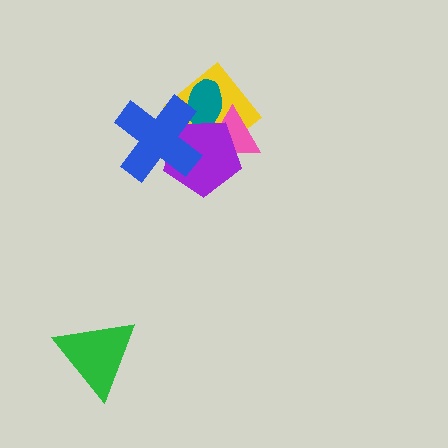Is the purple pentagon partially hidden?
Yes, it is partially covered by another shape.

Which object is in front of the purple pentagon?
The blue cross is in front of the purple pentagon.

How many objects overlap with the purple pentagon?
4 objects overlap with the purple pentagon.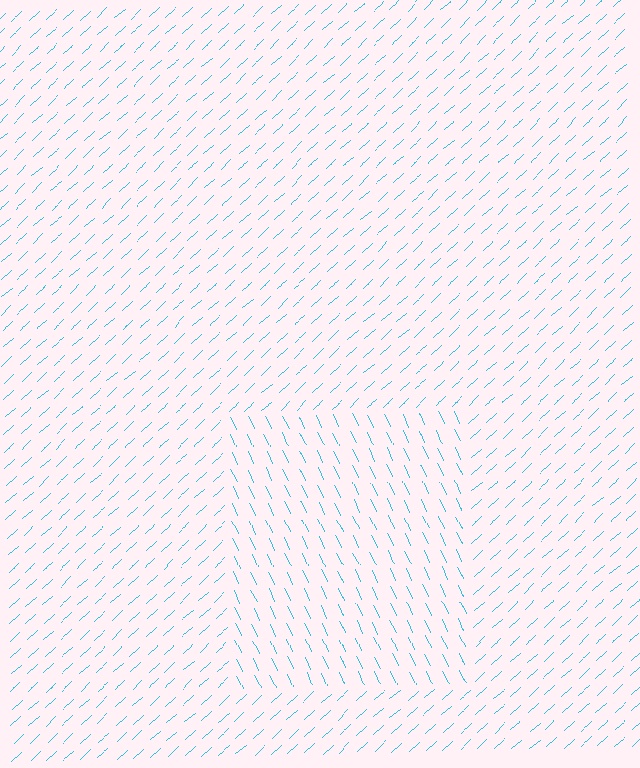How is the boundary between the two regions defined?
The boundary is defined purely by a change in line orientation (approximately 73 degrees difference). All lines are the same color and thickness.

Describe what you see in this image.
The image is filled with small cyan line segments. A rectangle region in the image has lines oriented differently from the surrounding lines, creating a visible texture boundary.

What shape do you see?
I see a rectangle.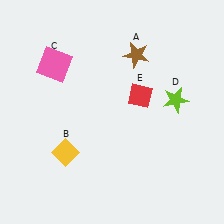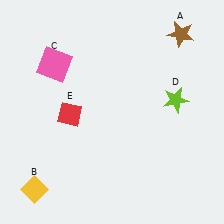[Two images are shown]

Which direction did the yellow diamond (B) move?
The yellow diamond (B) moved down.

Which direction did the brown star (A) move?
The brown star (A) moved right.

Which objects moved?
The objects that moved are: the brown star (A), the yellow diamond (B), the red diamond (E).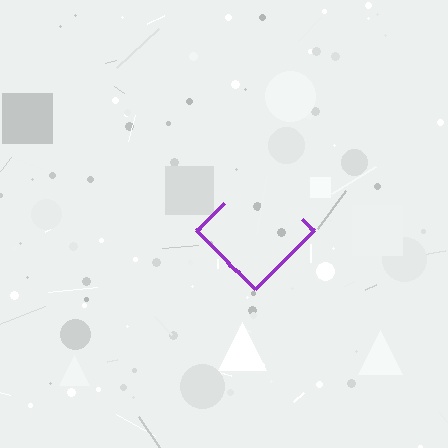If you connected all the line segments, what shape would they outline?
They would outline a diamond.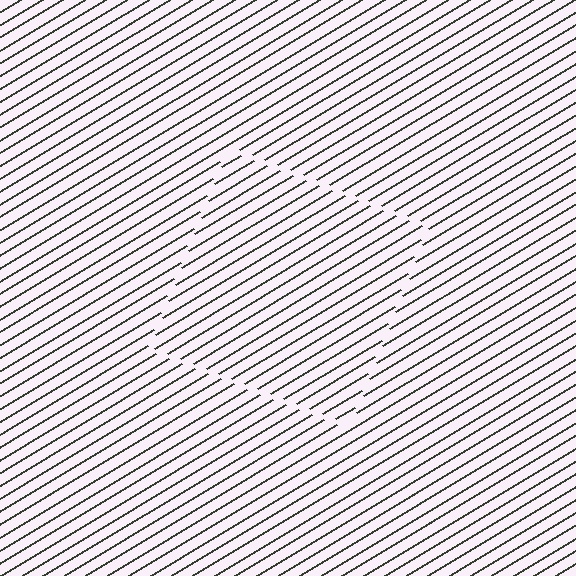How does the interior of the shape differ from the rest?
The interior of the shape contains the same grating, shifted by half a period — the contour is defined by the phase discontinuity where line-ends from the inner and outer gratings abut.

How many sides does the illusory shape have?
4 sides — the line-ends trace a square.